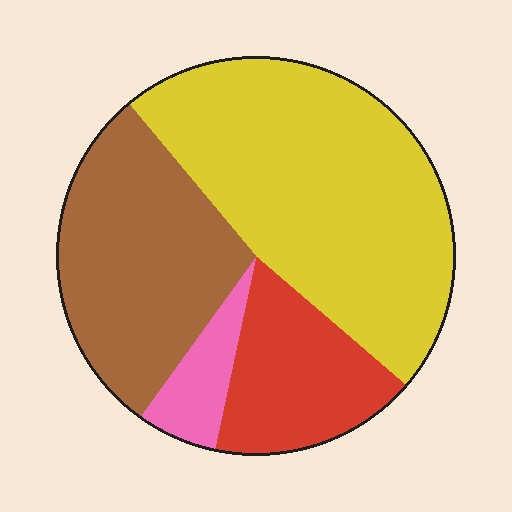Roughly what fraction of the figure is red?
Red covers roughly 15% of the figure.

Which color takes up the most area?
Yellow, at roughly 45%.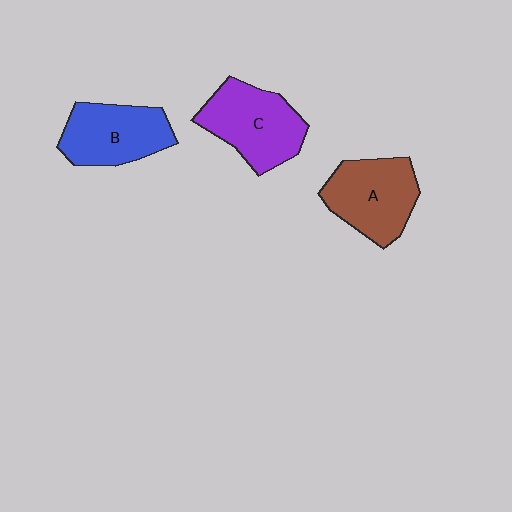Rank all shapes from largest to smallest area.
From largest to smallest: C (purple), A (brown), B (blue).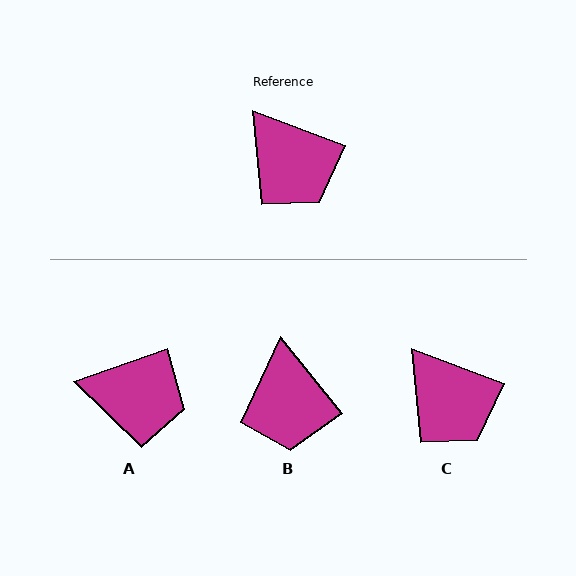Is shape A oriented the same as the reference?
No, it is off by about 40 degrees.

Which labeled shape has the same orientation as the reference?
C.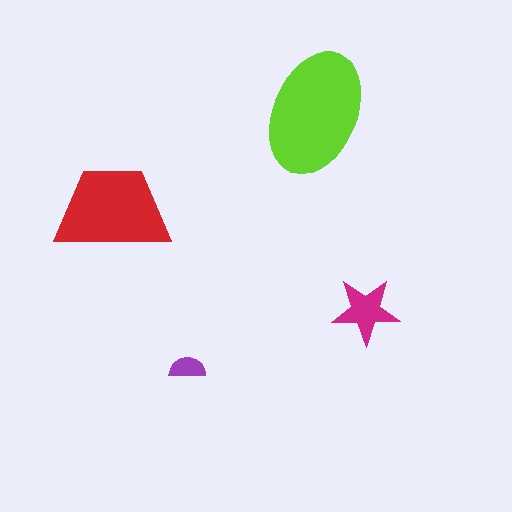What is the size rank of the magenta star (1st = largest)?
3rd.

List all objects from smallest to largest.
The purple semicircle, the magenta star, the red trapezoid, the lime ellipse.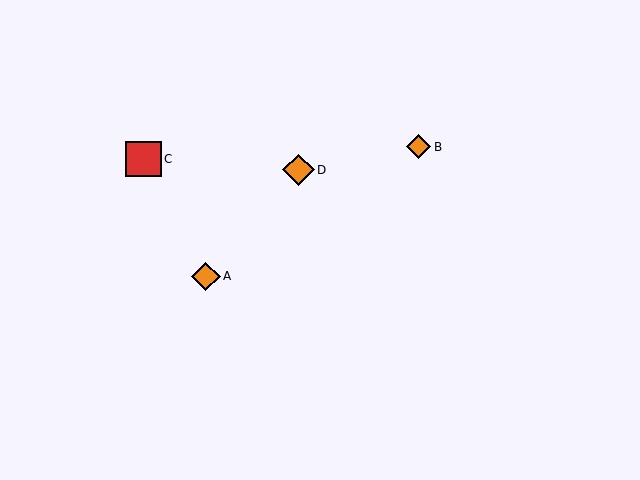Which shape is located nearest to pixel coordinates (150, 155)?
The red square (labeled C) at (144, 159) is nearest to that location.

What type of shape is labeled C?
Shape C is a red square.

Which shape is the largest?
The red square (labeled C) is the largest.